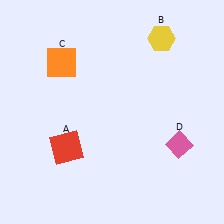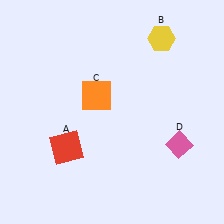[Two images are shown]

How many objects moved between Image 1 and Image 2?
1 object moved between the two images.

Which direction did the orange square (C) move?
The orange square (C) moved right.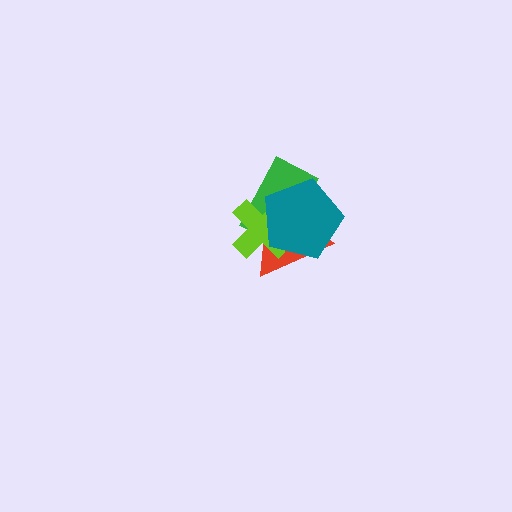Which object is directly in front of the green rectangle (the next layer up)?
The lime cross is directly in front of the green rectangle.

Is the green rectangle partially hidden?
Yes, it is partially covered by another shape.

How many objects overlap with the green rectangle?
3 objects overlap with the green rectangle.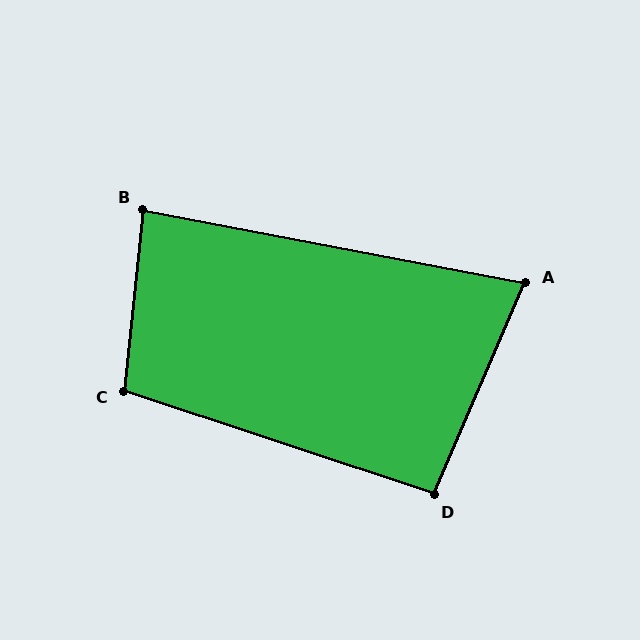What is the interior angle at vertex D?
Approximately 95 degrees (approximately right).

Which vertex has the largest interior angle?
C, at approximately 102 degrees.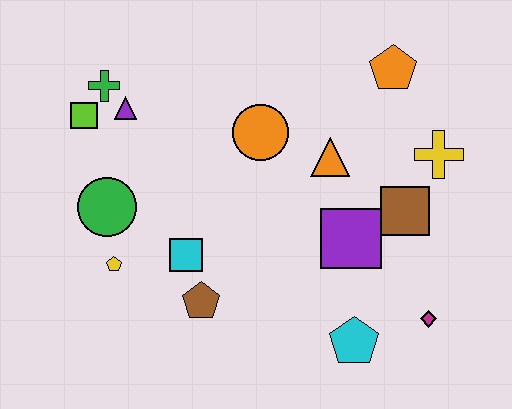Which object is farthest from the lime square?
The magenta diamond is farthest from the lime square.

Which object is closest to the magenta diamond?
The cyan pentagon is closest to the magenta diamond.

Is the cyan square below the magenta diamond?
No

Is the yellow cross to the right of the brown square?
Yes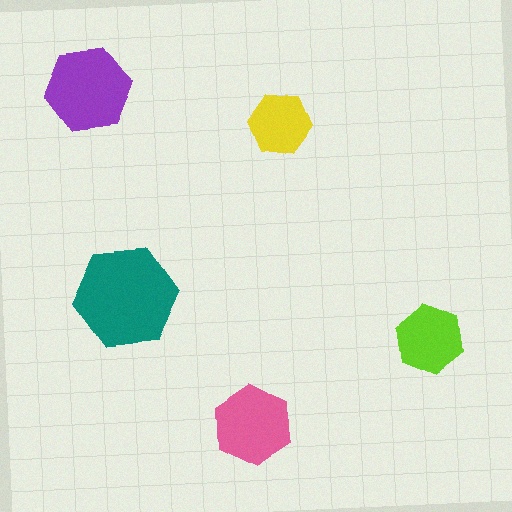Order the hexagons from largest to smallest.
the teal one, the purple one, the pink one, the lime one, the yellow one.